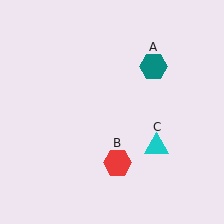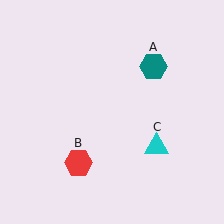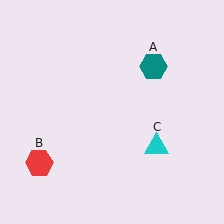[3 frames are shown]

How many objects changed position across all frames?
1 object changed position: red hexagon (object B).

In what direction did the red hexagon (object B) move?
The red hexagon (object B) moved left.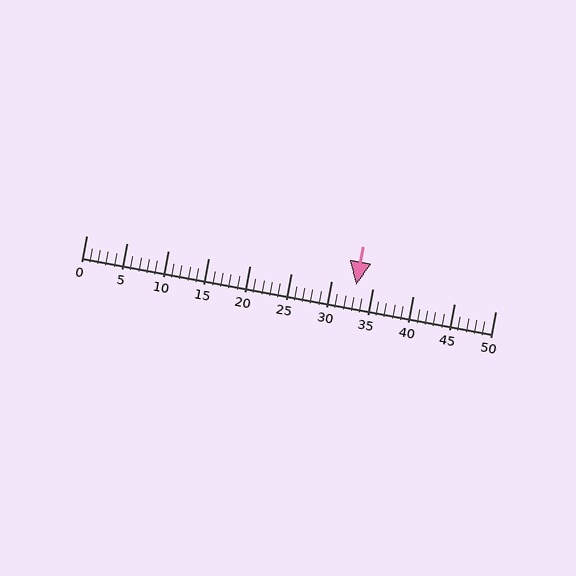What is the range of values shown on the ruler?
The ruler shows values from 0 to 50.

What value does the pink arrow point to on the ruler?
The pink arrow points to approximately 33.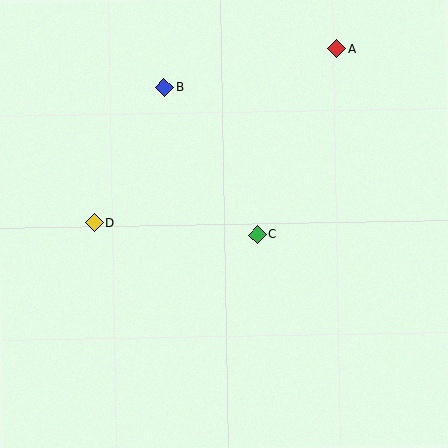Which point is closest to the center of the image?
Point C at (257, 234) is closest to the center.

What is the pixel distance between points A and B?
The distance between A and B is 176 pixels.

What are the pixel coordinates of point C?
Point C is at (257, 234).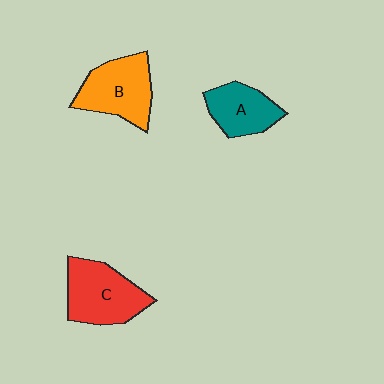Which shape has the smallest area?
Shape A (teal).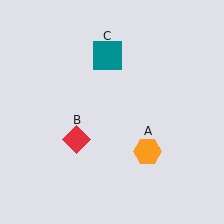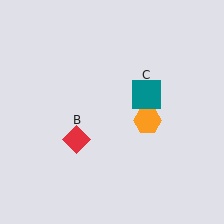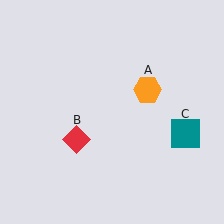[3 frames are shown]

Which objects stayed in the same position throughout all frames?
Red diamond (object B) remained stationary.